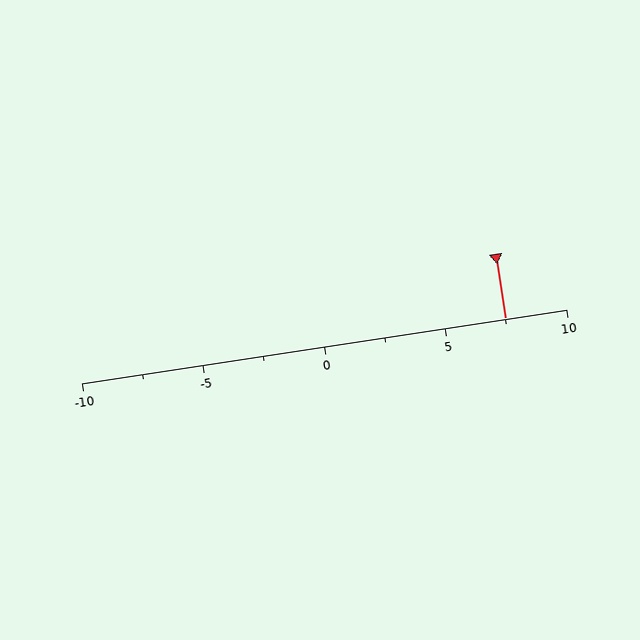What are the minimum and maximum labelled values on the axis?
The axis runs from -10 to 10.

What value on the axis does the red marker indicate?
The marker indicates approximately 7.5.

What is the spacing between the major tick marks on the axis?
The major ticks are spaced 5 apart.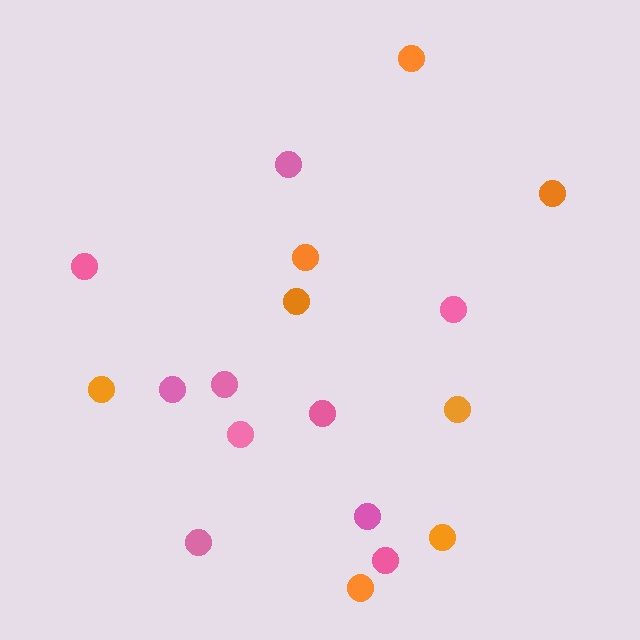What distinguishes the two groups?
There are 2 groups: one group of pink circles (10) and one group of orange circles (8).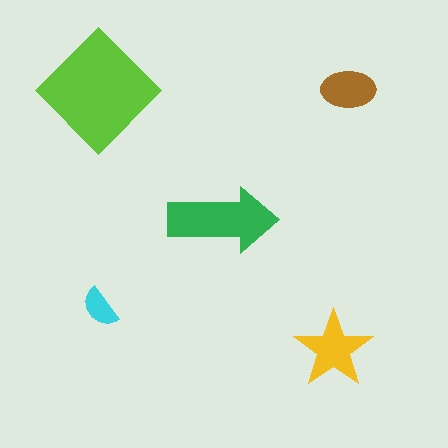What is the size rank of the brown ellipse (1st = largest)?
4th.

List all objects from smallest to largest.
The cyan semicircle, the brown ellipse, the yellow star, the green arrow, the lime diamond.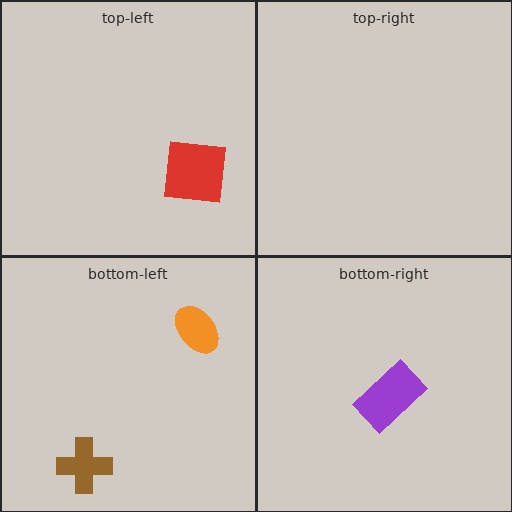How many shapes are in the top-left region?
1.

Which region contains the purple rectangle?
The bottom-right region.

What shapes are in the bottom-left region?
The orange ellipse, the brown cross.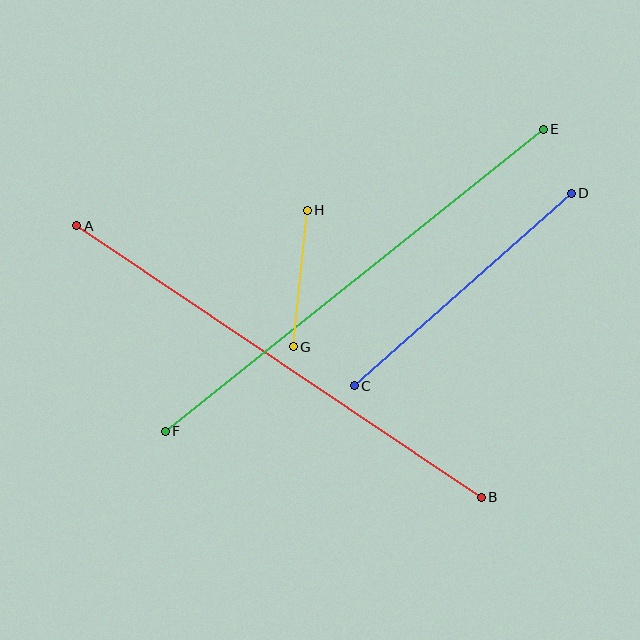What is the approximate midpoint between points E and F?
The midpoint is at approximately (354, 280) pixels.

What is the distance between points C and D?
The distance is approximately 290 pixels.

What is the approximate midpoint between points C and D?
The midpoint is at approximately (463, 290) pixels.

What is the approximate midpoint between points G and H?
The midpoint is at approximately (300, 278) pixels.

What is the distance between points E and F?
The distance is approximately 484 pixels.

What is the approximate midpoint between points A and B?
The midpoint is at approximately (279, 361) pixels.